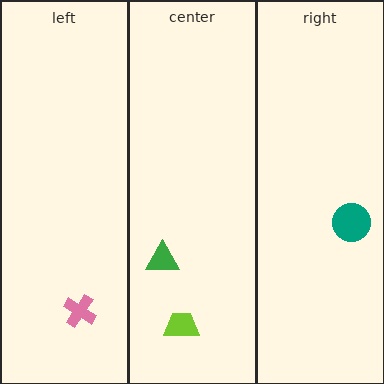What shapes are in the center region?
The lime trapezoid, the green triangle.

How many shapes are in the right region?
1.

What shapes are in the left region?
The pink cross.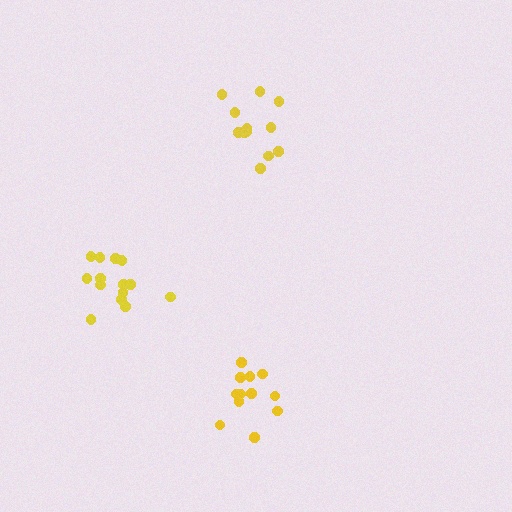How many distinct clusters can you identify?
There are 3 distinct clusters.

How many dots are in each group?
Group 1: 12 dots, Group 2: 13 dots, Group 3: 15 dots (40 total).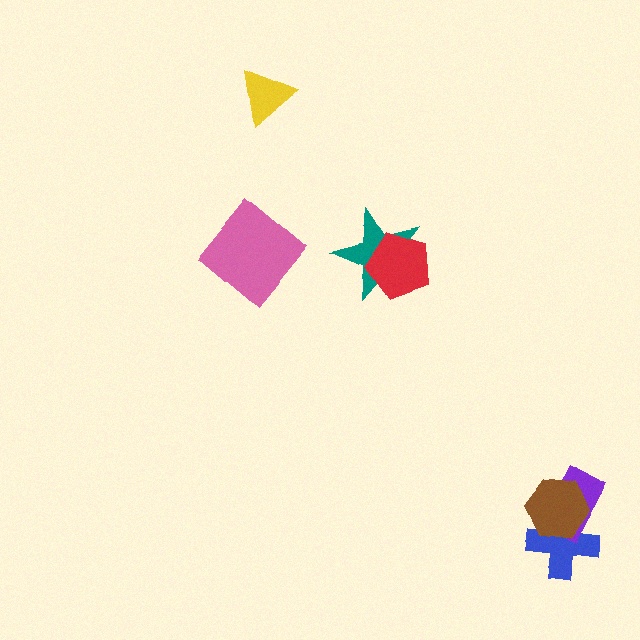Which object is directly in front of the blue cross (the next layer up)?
The purple rectangle is directly in front of the blue cross.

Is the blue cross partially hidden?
Yes, it is partially covered by another shape.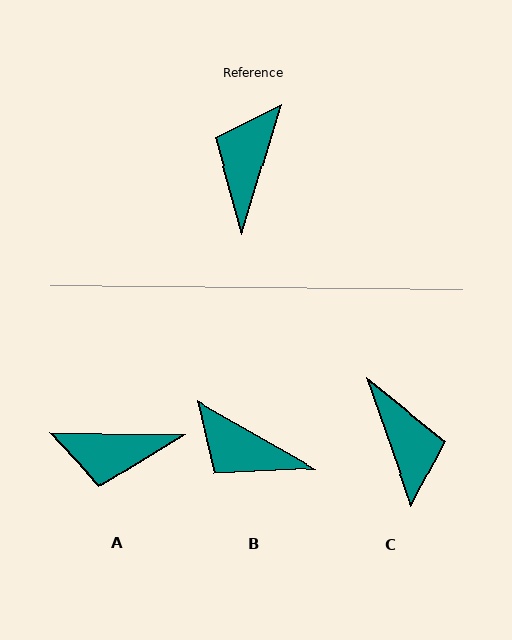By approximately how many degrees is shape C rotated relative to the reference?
Approximately 144 degrees clockwise.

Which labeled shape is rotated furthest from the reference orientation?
C, about 144 degrees away.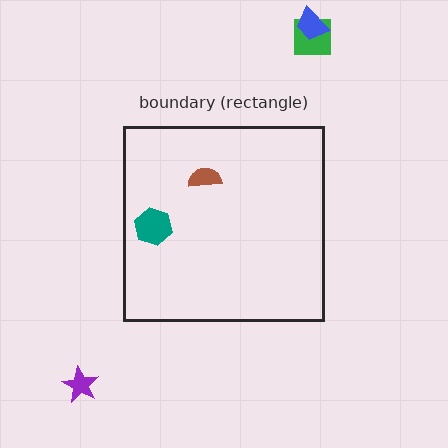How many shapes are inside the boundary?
2 inside, 3 outside.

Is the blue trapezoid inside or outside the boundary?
Outside.